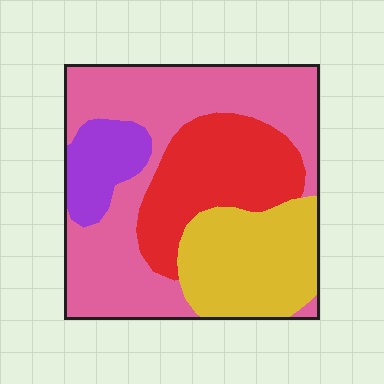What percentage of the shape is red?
Red takes up about one quarter (1/4) of the shape.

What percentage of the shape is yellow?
Yellow takes up about one quarter (1/4) of the shape.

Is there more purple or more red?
Red.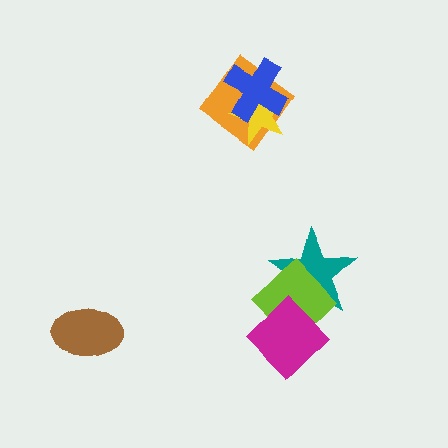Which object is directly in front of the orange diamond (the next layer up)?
The yellow star is directly in front of the orange diamond.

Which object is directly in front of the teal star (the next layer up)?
The lime diamond is directly in front of the teal star.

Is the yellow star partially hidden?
Yes, it is partially covered by another shape.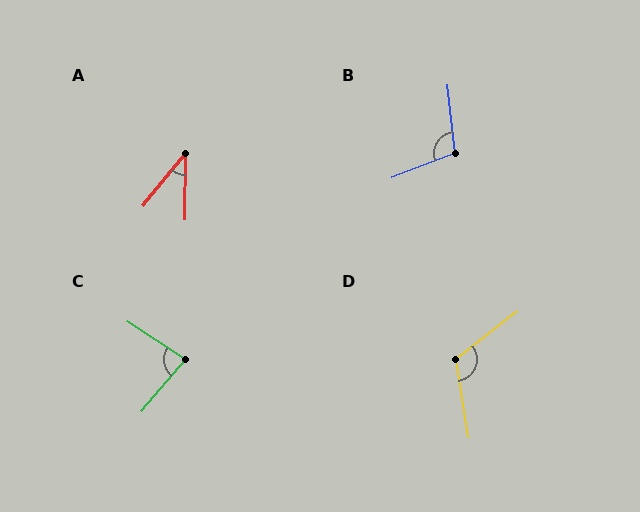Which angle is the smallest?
A, at approximately 38 degrees.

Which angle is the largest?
D, at approximately 119 degrees.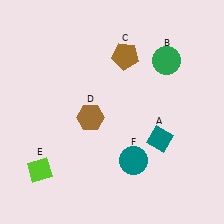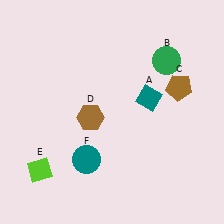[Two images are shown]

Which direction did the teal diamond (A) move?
The teal diamond (A) moved up.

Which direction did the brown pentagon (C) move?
The brown pentagon (C) moved right.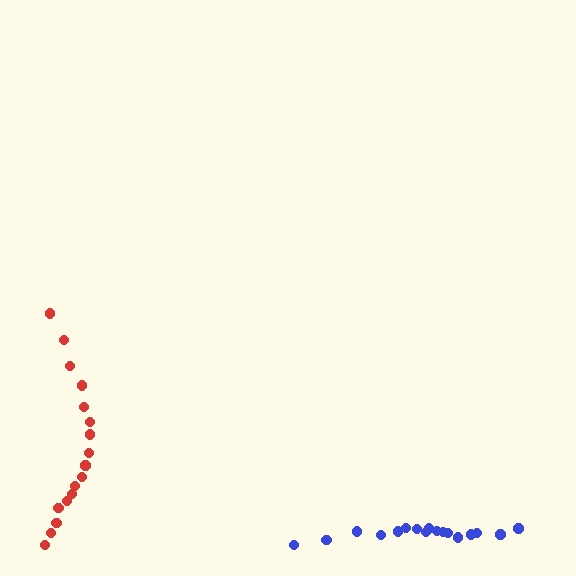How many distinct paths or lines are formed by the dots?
There are 2 distinct paths.